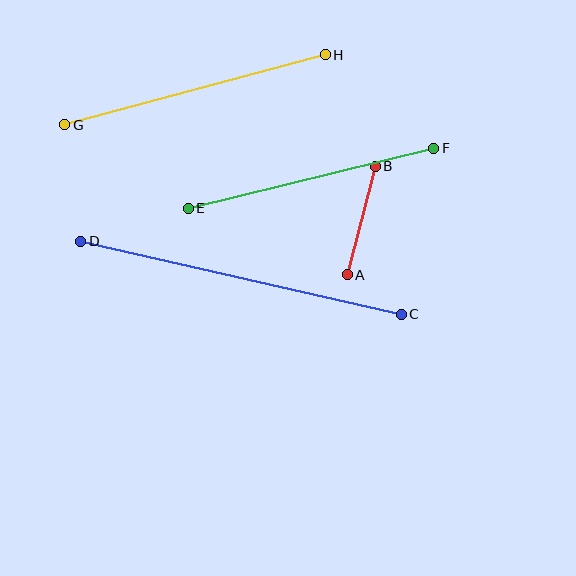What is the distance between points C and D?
The distance is approximately 328 pixels.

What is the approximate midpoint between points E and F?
The midpoint is at approximately (311, 178) pixels.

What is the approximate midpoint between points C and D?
The midpoint is at approximately (241, 278) pixels.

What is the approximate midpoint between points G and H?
The midpoint is at approximately (195, 90) pixels.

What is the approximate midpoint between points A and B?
The midpoint is at approximately (361, 220) pixels.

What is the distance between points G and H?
The distance is approximately 270 pixels.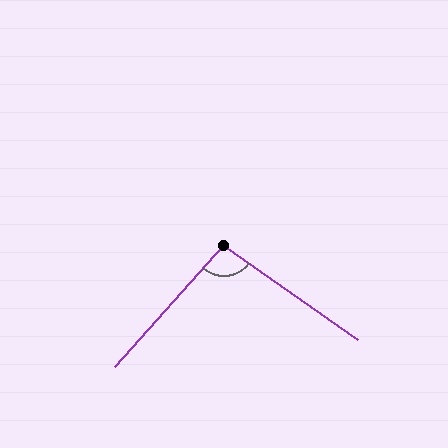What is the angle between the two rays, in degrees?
Approximately 97 degrees.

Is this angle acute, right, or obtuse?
It is obtuse.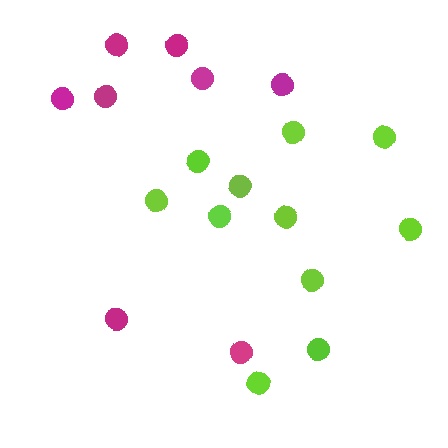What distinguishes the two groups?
There are 2 groups: one group of magenta circles (8) and one group of lime circles (11).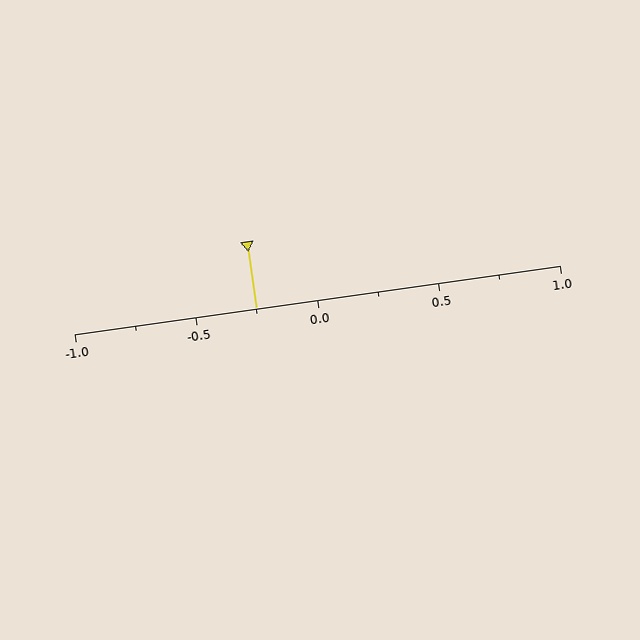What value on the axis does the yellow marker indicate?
The marker indicates approximately -0.25.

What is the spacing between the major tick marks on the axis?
The major ticks are spaced 0.5 apart.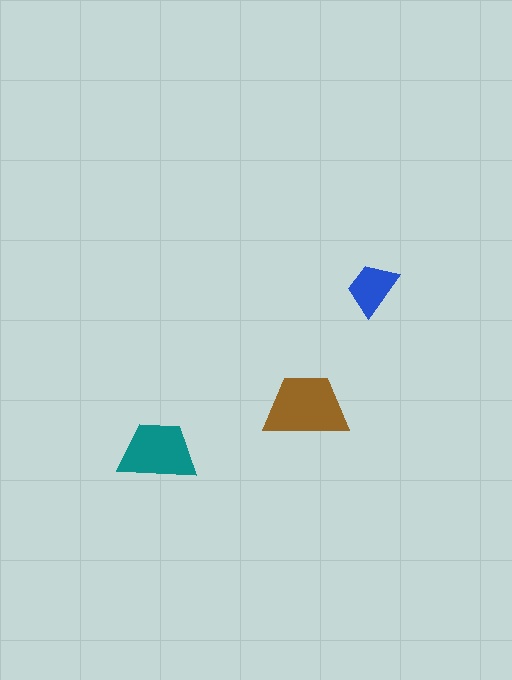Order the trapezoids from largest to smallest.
the brown one, the teal one, the blue one.